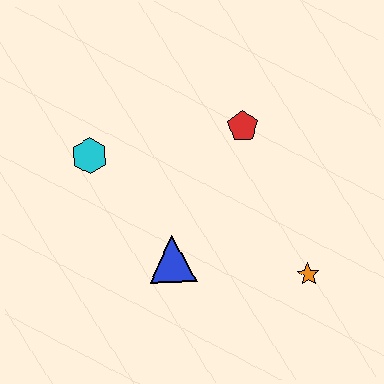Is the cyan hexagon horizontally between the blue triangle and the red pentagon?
No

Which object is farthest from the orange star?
The cyan hexagon is farthest from the orange star.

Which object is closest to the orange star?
The blue triangle is closest to the orange star.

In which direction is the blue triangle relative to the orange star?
The blue triangle is to the left of the orange star.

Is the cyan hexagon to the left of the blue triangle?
Yes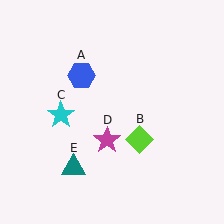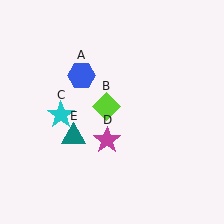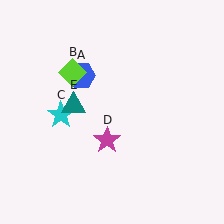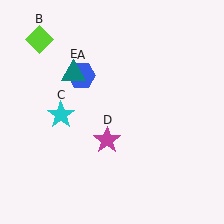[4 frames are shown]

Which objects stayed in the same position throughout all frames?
Blue hexagon (object A) and cyan star (object C) and magenta star (object D) remained stationary.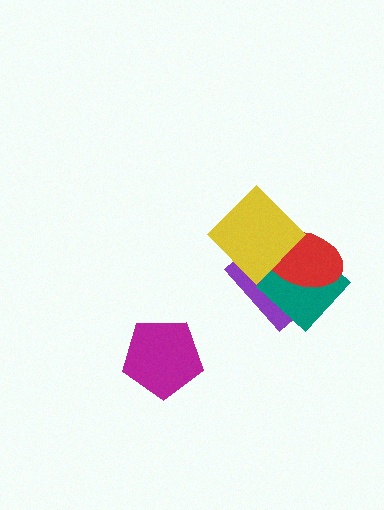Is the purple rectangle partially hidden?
Yes, it is partially covered by another shape.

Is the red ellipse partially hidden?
Yes, it is partially covered by another shape.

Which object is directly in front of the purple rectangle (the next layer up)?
The teal diamond is directly in front of the purple rectangle.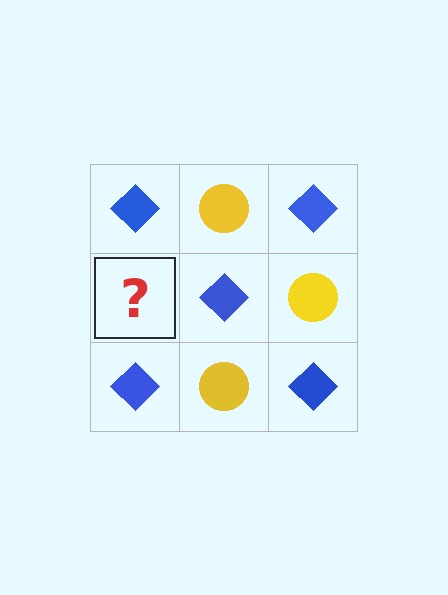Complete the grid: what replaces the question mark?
The question mark should be replaced with a yellow circle.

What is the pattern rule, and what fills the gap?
The rule is that it alternates blue diamond and yellow circle in a checkerboard pattern. The gap should be filled with a yellow circle.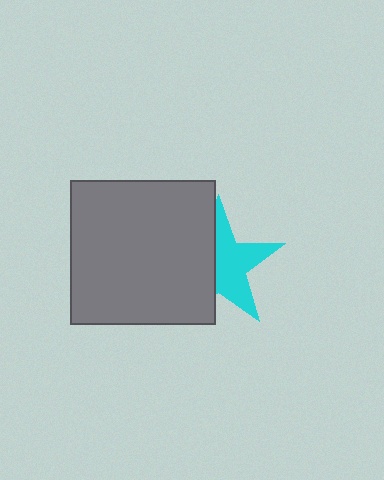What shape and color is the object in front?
The object in front is a gray square.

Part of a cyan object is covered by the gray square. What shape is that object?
It is a star.